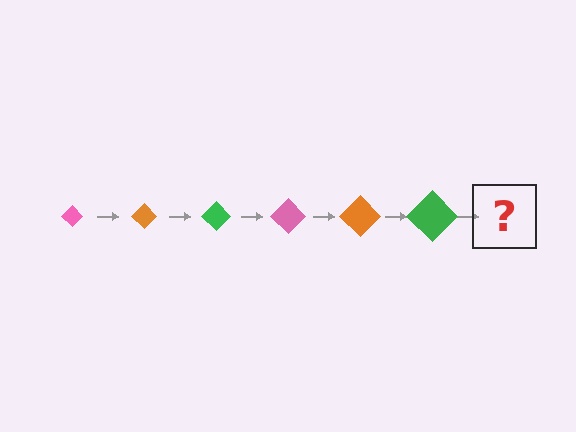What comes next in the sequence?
The next element should be a pink diamond, larger than the previous one.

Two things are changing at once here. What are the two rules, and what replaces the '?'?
The two rules are that the diamond grows larger each step and the color cycles through pink, orange, and green. The '?' should be a pink diamond, larger than the previous one.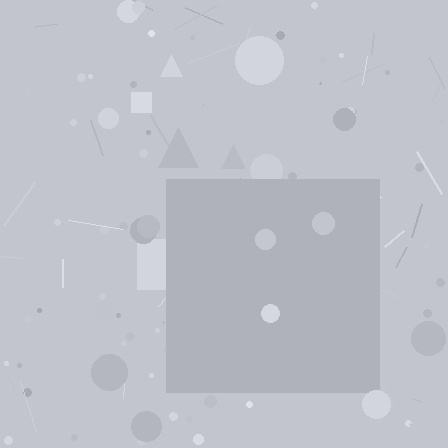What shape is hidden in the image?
A square is hidden in the image.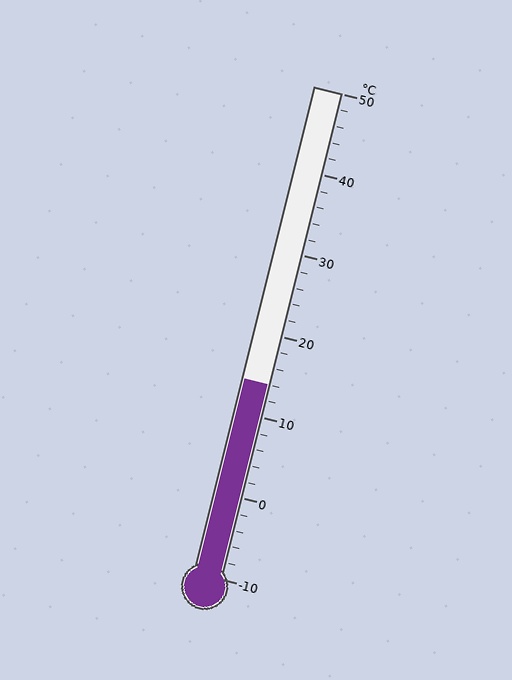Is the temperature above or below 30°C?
The temperature is below 30°C.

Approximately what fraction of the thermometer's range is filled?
The thermometer is filled to approximately 40% of its range.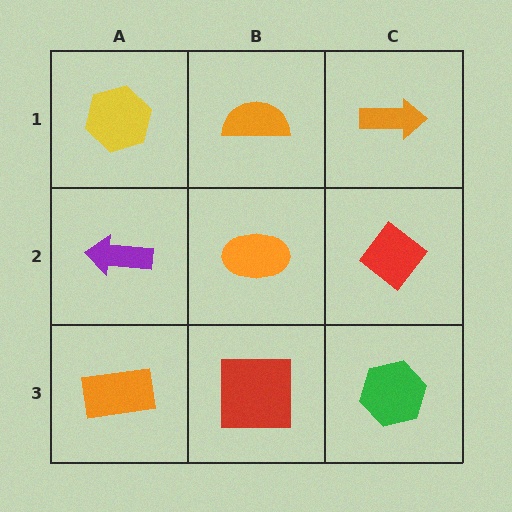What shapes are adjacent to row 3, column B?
An orange ellipse (row 2, column B), an orange rectangle (row 3, column A), a green hexagon (row 3, column C).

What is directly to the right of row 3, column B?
A green hexagon.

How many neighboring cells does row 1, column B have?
3.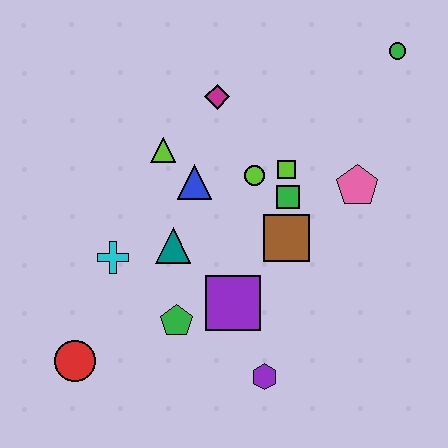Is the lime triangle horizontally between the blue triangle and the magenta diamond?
No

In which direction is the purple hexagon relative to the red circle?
The purple hexagon is to the right of the red circle.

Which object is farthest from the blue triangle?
The green circle is farthest from the blue triangle.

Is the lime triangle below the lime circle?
No